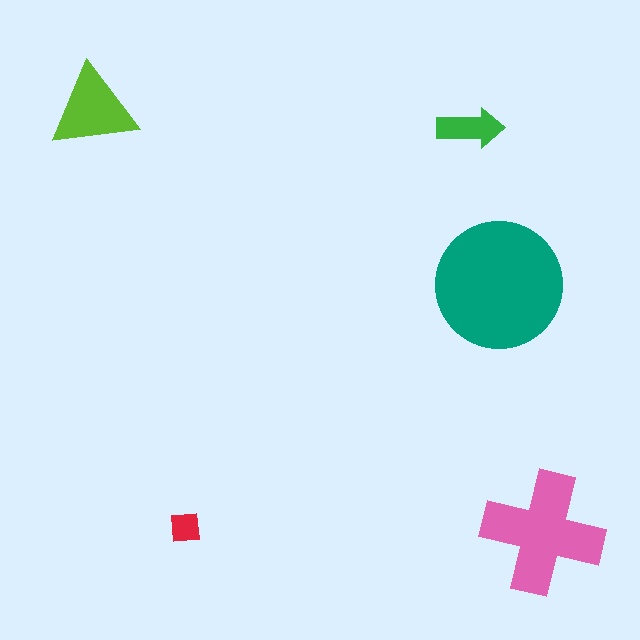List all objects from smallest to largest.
The red square, the green arrow, the lime triangle, the pink cross, the teal circle.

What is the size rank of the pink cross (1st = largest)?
2nd.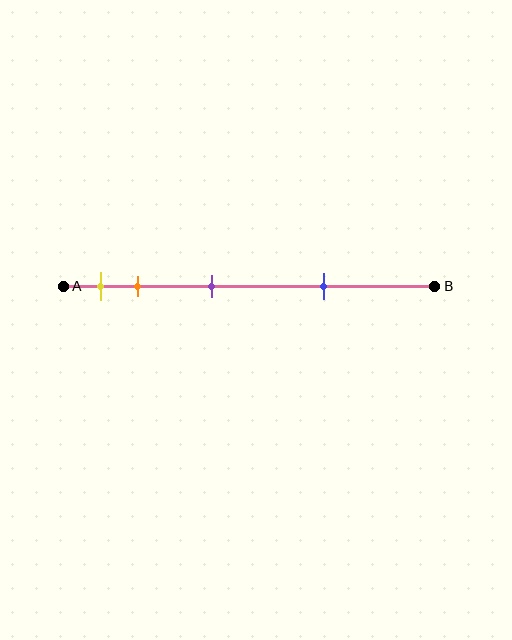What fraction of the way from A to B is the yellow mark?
The yellow mark is approximately 10% (0.1) of the way from A to B.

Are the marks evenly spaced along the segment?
No, the marks are not evenly spaced.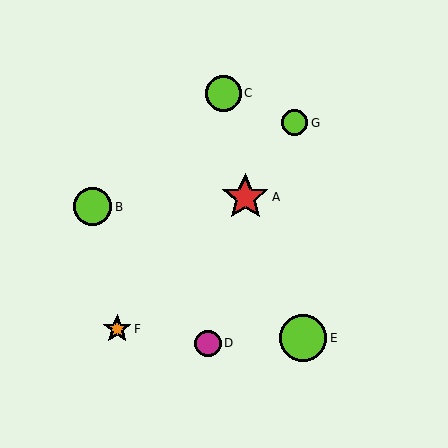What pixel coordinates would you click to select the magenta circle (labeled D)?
Click at (208, 343) to select the magenta circle D.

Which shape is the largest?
The red star (labeled A) is the largest.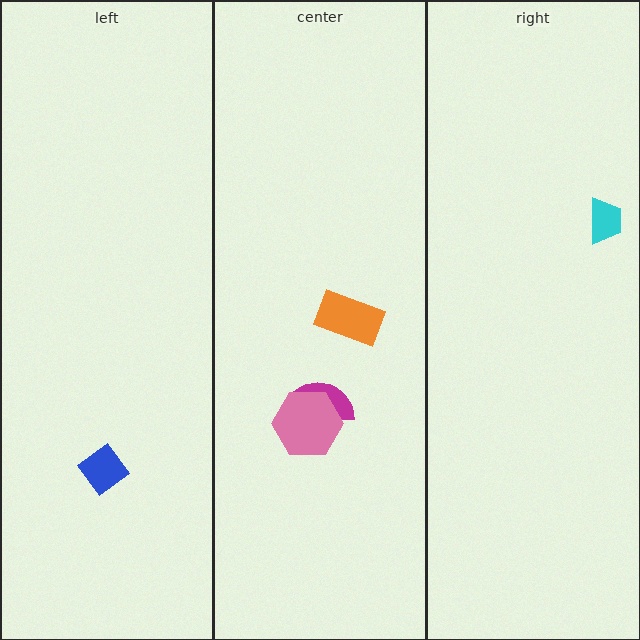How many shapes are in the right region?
1.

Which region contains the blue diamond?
The left region.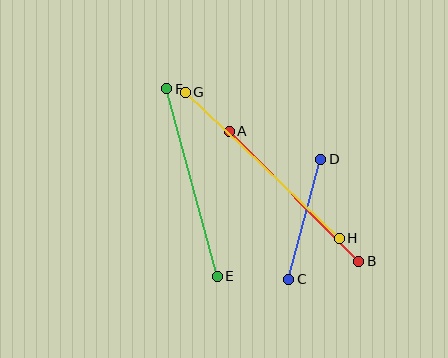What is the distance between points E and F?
The distance is approximately 194 pixels.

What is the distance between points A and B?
The distance is approximately 183 pixels.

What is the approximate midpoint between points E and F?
The midpoint is at approximately (192, 183) pixels.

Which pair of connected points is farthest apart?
Points G and H are farthest apart.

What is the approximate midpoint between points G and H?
The midpoint is at approximately (262, 165) pixels.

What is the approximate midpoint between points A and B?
The midpoint is at approximately (294, 196) pixels.